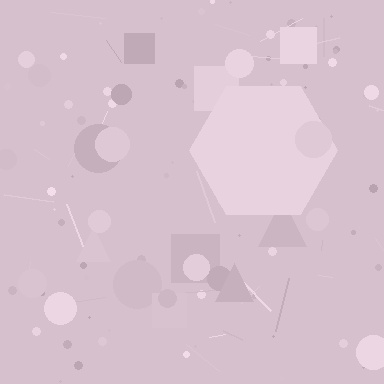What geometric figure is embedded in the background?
A hexagon is embedded in the background.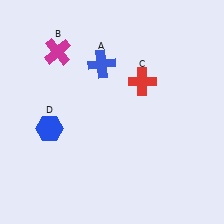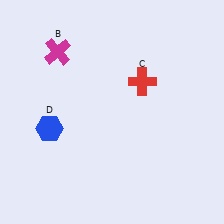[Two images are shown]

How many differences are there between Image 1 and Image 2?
There is 1 difference between the two images.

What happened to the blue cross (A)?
The blue cross (A) was removed in Image 2. It was in the top-left area of Image 1.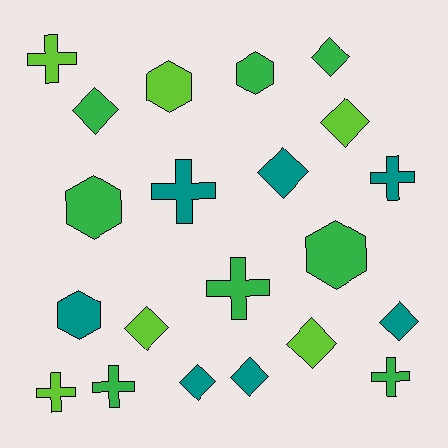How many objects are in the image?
There are 21 objects.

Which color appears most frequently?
Green, with 8 objects.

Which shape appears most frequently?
Diamond, with 9 objects.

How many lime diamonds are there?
There are 3 lime diamonds.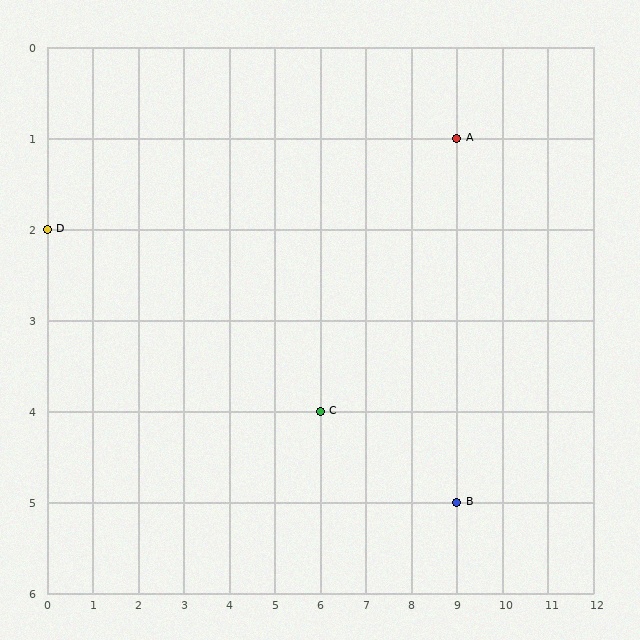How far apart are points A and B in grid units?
Points A and B are 4 rows apart.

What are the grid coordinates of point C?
Point C is at grid coordinates (6, 4).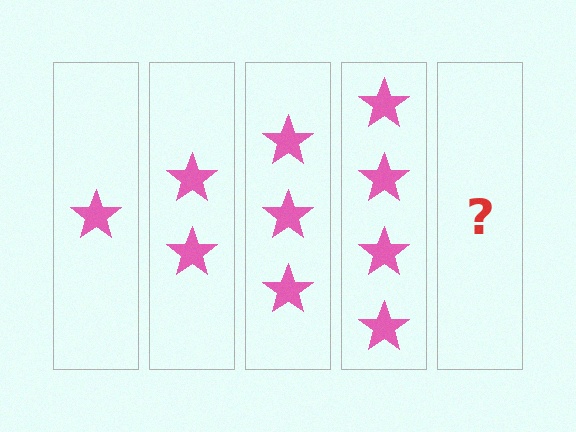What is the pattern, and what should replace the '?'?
The pattern is that each step adds one more star. The '?' should be 5 stars.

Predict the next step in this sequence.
The next step is 5 stars.